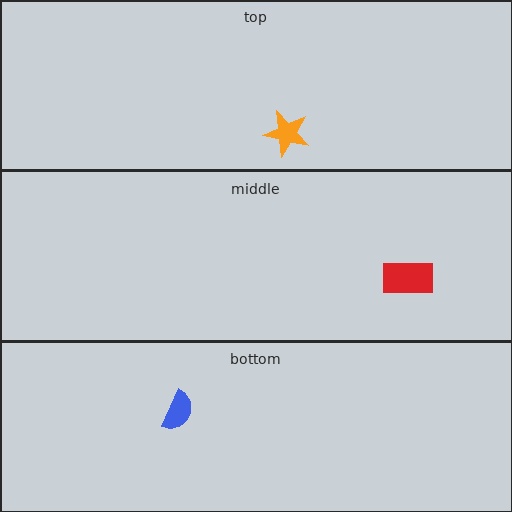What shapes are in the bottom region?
The blue semicircle.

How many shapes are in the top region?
1.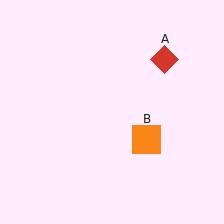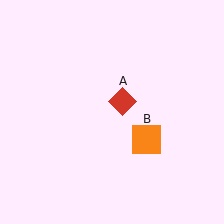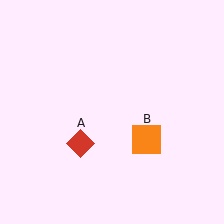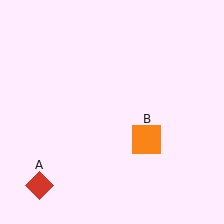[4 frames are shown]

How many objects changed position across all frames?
1 object changed position: red diamond (object A).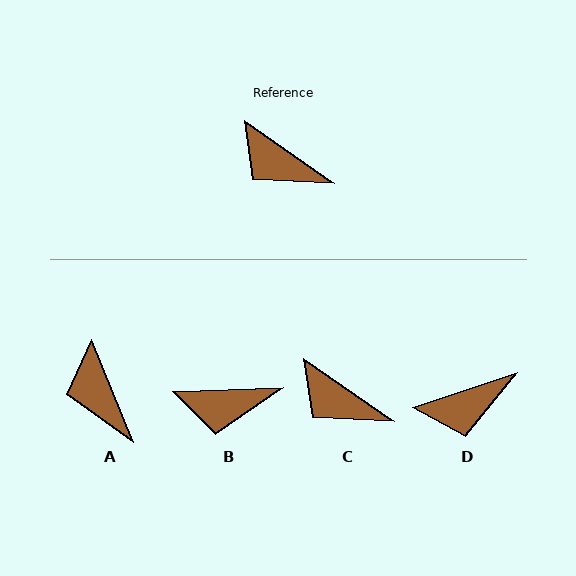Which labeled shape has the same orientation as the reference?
C.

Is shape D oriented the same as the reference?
No, it is off by about 53 degrees.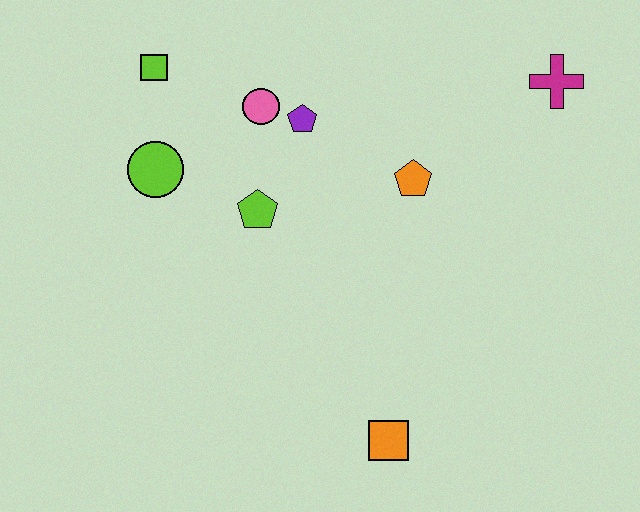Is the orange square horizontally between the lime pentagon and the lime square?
No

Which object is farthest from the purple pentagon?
The orange square is farthest from the purple pentagon.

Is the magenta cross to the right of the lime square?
Yes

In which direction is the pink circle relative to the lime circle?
The pink circle is to the right of the lime circle.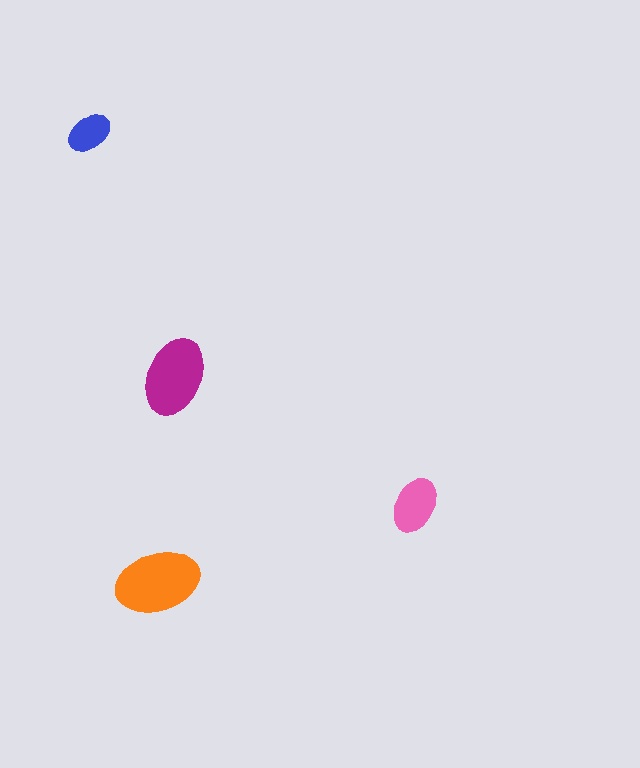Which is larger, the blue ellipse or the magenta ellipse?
The magenta one.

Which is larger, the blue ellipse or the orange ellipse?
The orange one.